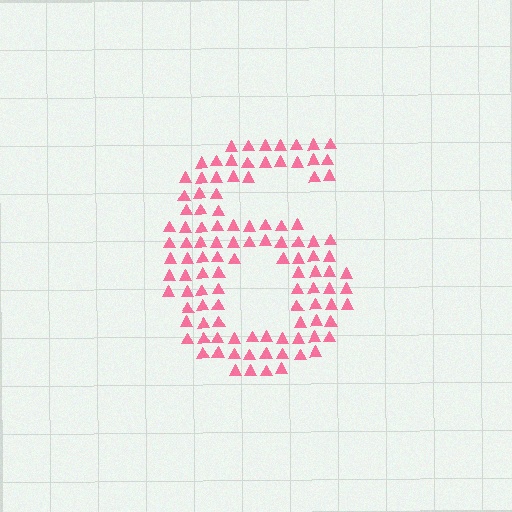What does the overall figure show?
The overall figure shows the digit 6.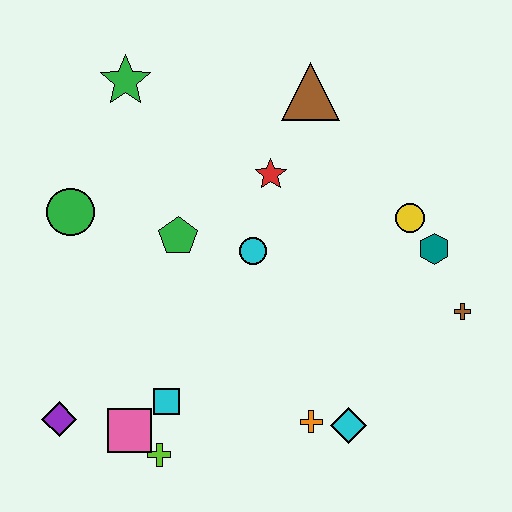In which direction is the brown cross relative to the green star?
The brown cross is to the right of the green star.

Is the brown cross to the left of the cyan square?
No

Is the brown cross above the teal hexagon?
No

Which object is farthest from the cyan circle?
The purple diamond is farthest from the cyan circle.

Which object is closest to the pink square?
The lime cross is closest to the pink square.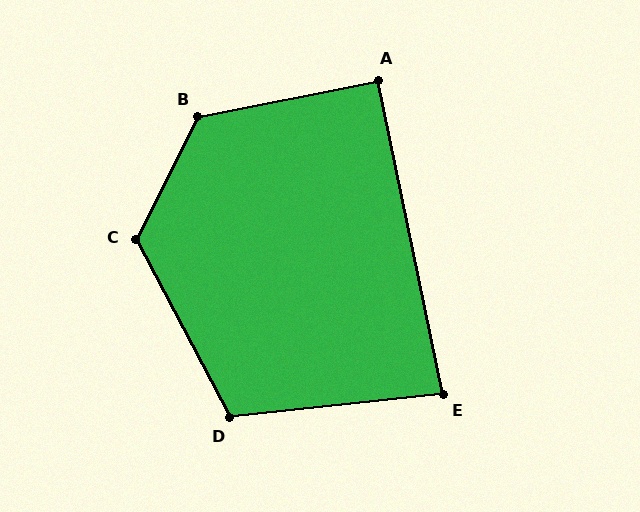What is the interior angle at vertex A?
Approximately 90 degrees (approximately right).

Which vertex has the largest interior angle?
B, at approximately 128 degrees.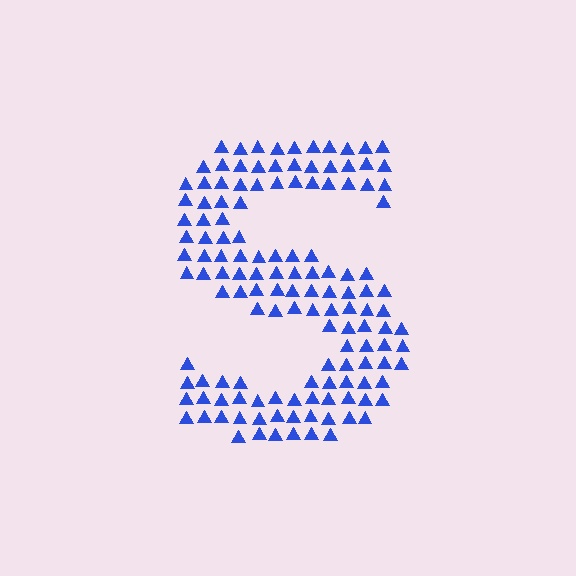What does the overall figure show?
The overall figure shows the letter S.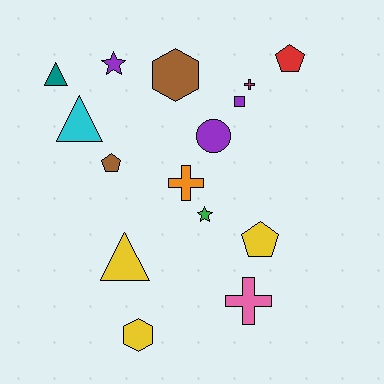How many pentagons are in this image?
There are 3 pentagons.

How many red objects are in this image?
There is 1 red object.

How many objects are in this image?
There are 15 objects.